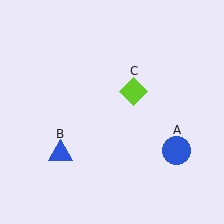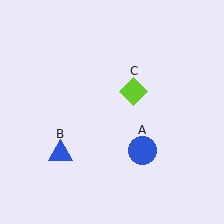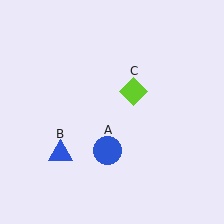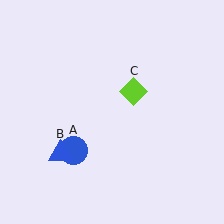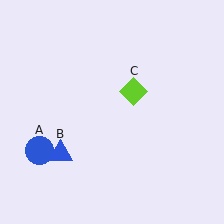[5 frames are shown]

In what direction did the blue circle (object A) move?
The blue circle (object A) moved left.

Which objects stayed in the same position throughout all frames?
Blue triangle (object B) and lime diamond (object C) remained stationary.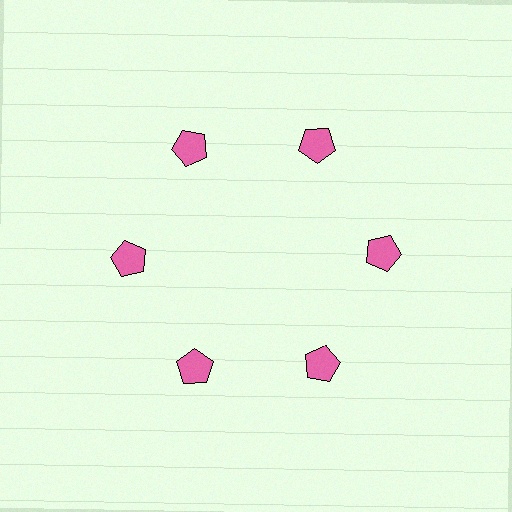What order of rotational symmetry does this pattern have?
This pattern has 6-fold rotational symmetry.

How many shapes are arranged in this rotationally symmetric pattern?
There are 6 shapes, arranged in 6 groups of 1.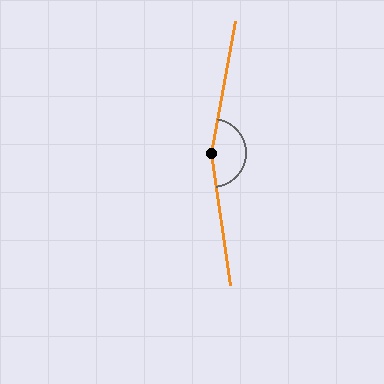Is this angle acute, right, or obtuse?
It is obtuse.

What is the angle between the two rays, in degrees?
Approximately 161 degrees.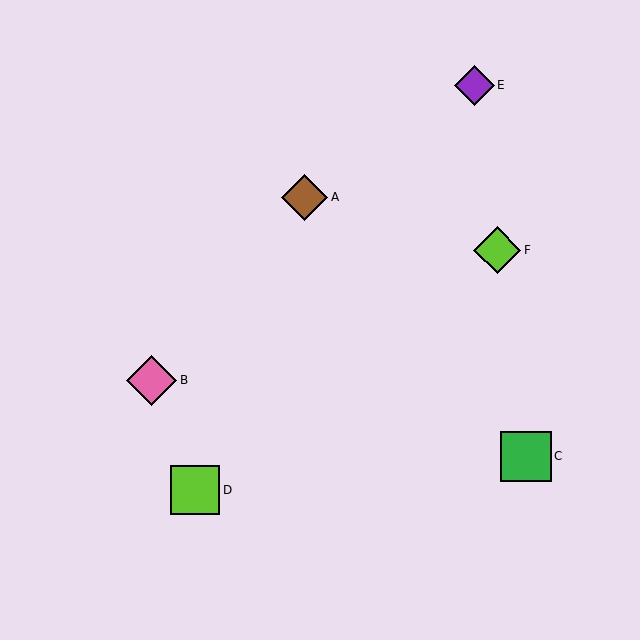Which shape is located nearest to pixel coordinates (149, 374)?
The pink diamond (labeled B) at (152, 380) is nearest to that location.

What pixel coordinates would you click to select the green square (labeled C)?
Click at (526, 456) to select the green square C.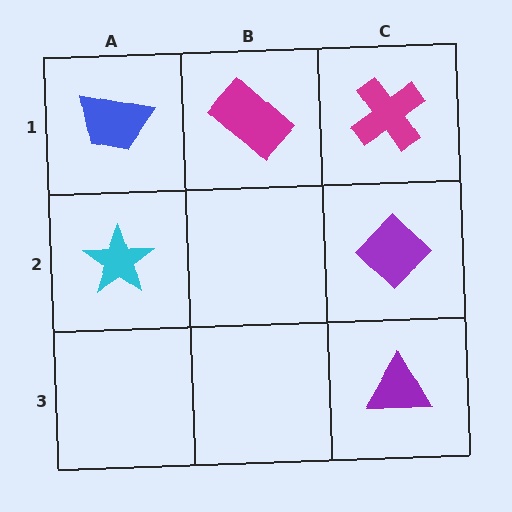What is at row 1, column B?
A magenta rectangle.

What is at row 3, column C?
A purple triangle.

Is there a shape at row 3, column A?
No, that cell is empty.